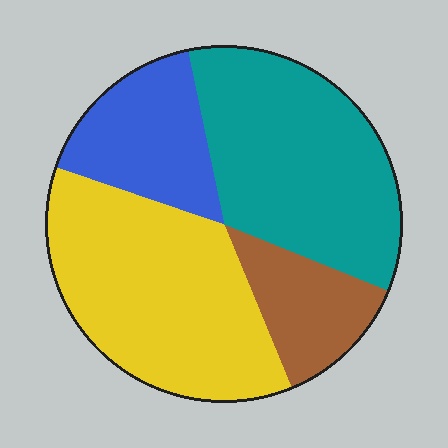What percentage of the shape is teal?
Teal takes up between a quarter and a half of the shape.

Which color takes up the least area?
Brown, at roughly 15%.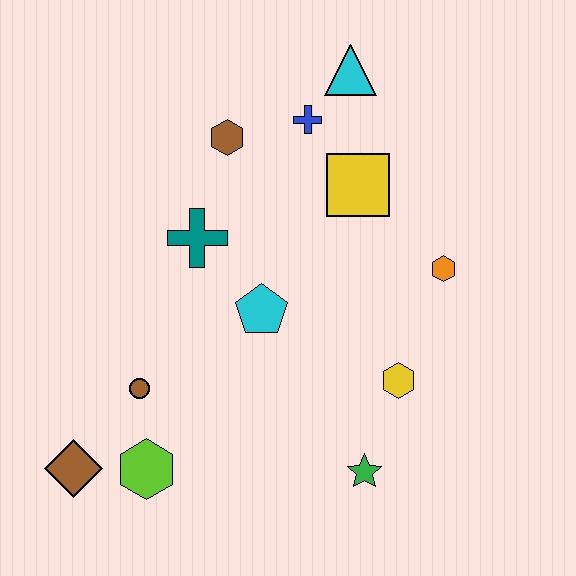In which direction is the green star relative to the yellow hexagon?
The green star is below the yellow hexagon.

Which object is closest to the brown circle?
The lime hexagon is closest to the brown circle.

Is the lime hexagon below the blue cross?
Yes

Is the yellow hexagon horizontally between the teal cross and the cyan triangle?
No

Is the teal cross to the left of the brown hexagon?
Yes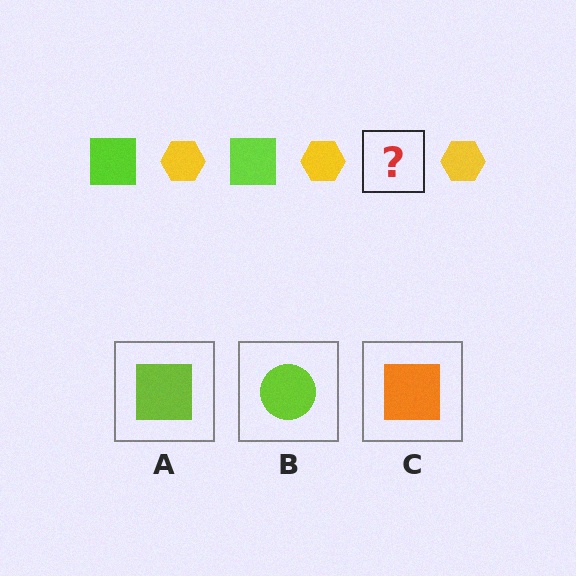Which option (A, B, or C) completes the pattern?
A.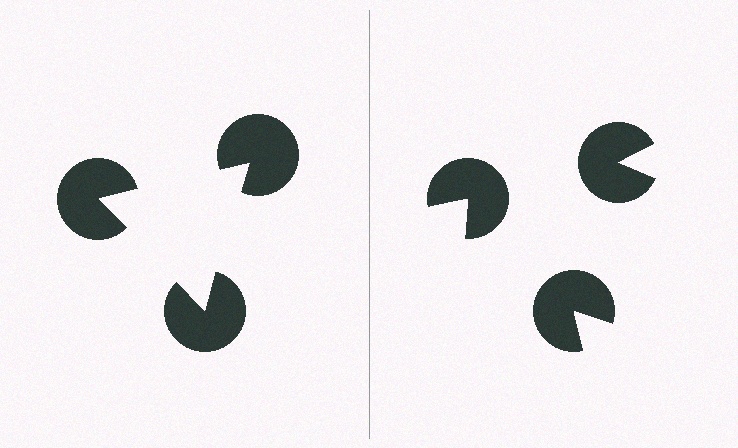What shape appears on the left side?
An illusory triangle.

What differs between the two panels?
The pac-man discs are positioned identically on both sides; only the wedge orientations differ. On the left they align to a triangle; on the right they are misaligned.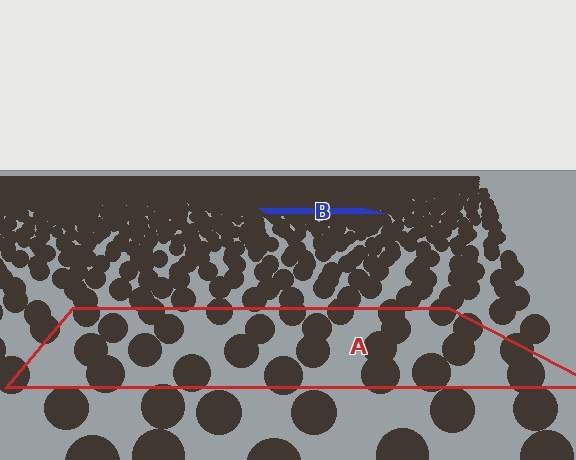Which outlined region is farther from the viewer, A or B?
Region B is farther from the viewer — the texture elements inside it appear smaller and more densely packed.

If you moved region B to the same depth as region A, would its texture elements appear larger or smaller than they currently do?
They would appear larger. At a closer depth, the same texture elements are projected at a bigger on-screen size.